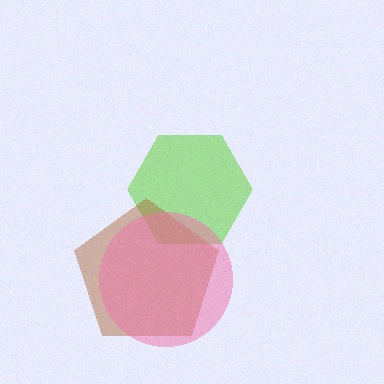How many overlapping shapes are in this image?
There are 3 overlapping shapes in the image.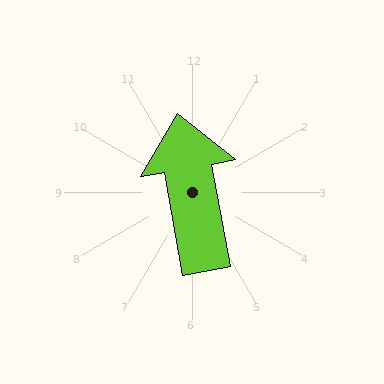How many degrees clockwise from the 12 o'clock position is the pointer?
Approximately 350 degrees.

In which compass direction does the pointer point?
North.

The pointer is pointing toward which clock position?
Roughly 12 o'clock.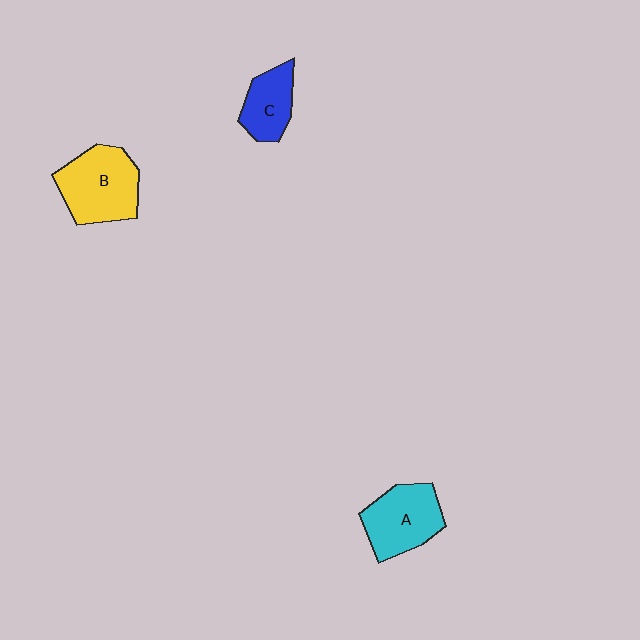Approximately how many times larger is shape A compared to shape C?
Approximately 1.4 times.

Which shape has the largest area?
Shape B (yellow).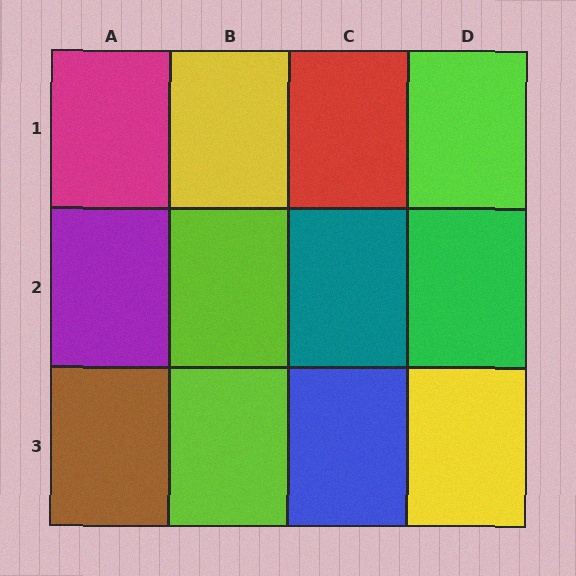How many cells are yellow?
2 cells are yellow.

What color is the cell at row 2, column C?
Teal.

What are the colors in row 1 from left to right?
Magenta, yellow, red, lime.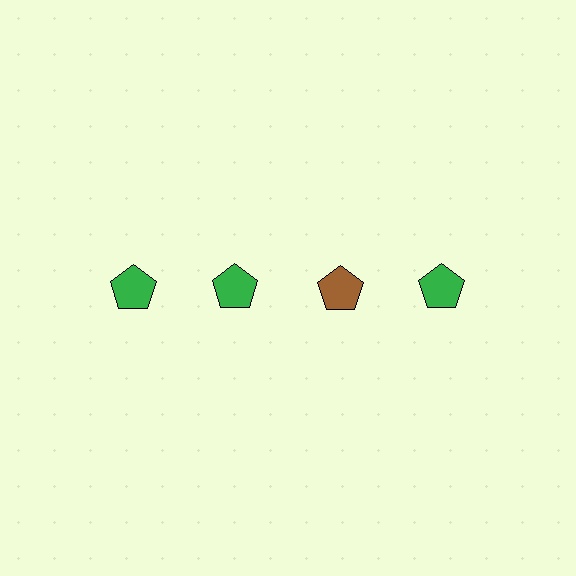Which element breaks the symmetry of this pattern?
The brown pentagon in the top row, center column breaks the symmetry. All other shapes are green pentagons.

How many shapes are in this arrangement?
There are 4 shapes arranged in a grid pattern.